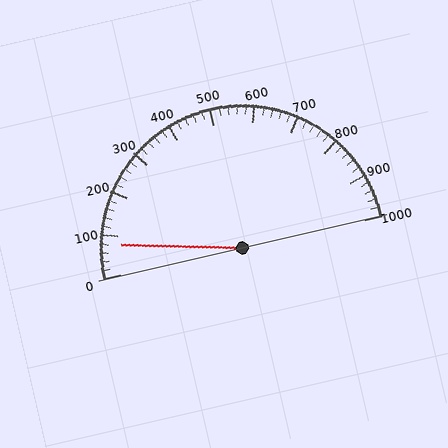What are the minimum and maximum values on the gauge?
The gauge ranges from 0 to 1000.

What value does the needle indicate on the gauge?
The needle indicates approximately 80.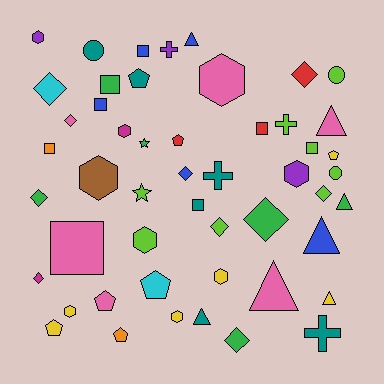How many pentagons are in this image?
There are 7 pentagons.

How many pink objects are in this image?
There are 6 pink objects.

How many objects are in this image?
There are 50 objects.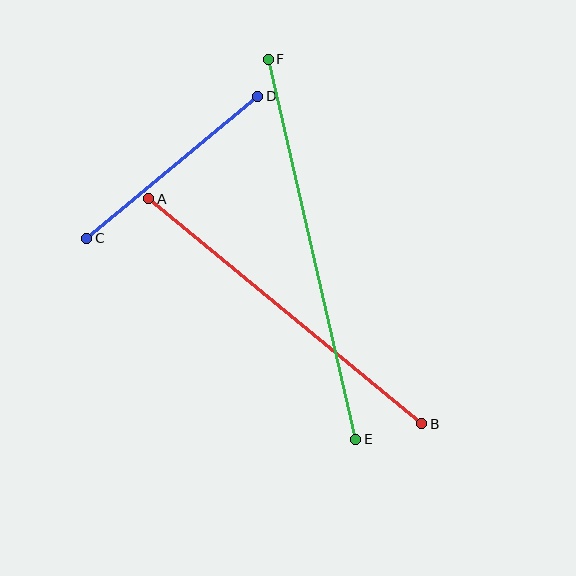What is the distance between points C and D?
The distance is approximately 223 pixels.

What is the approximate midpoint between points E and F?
The midpoint is at approximately (312, 249) pixels.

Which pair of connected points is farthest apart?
Points E and F are farthest apart.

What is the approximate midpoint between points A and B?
The midpoint is at approximately (285, 311) pixels.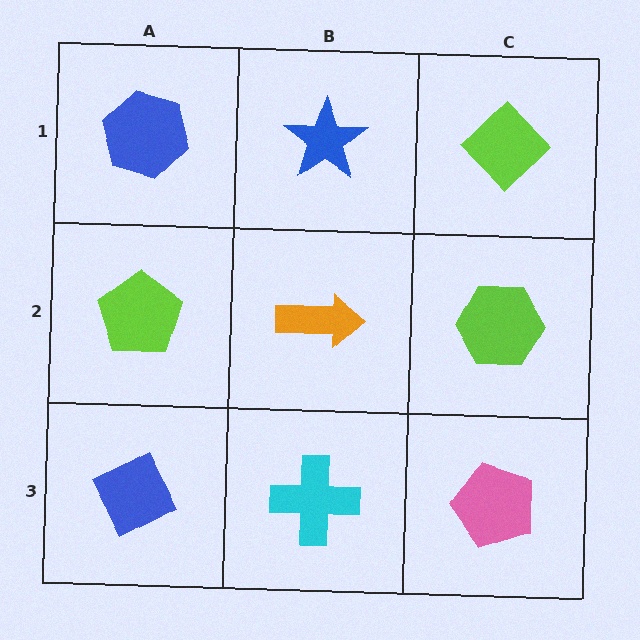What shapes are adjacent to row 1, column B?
An orange arrow (row 2, column B), a blue hexagon (row 1, column A), a lime diamond (row 1, column C).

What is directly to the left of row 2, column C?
An orange arrow.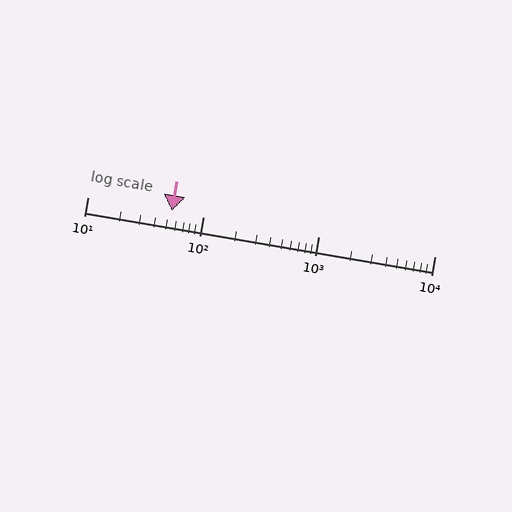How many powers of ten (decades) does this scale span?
The scale spans 3 decades, from 10 to 10000.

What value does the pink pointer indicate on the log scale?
The pointer indicates approximately 54.